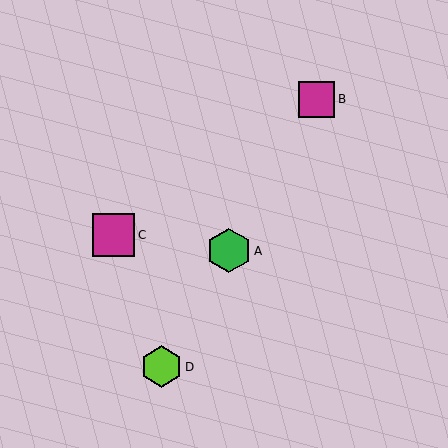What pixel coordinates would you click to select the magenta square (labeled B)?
Click at (317, 99) to select the magenta square B.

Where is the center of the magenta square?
The center of the magenta square is at (317, 99).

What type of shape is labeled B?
Shape B is a magenta square.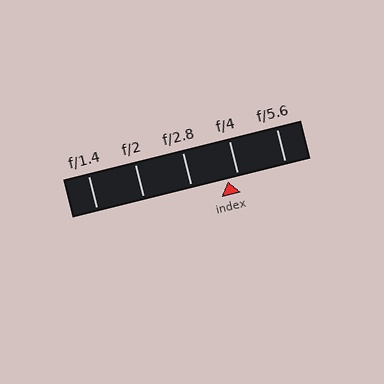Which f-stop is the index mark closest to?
The index mark is closest to f/4.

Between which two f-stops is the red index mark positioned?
The index mark is between f/2.8 and f/4.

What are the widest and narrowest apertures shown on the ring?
The widest aperture shown is f/1.4 and the narrowest is f/5.6.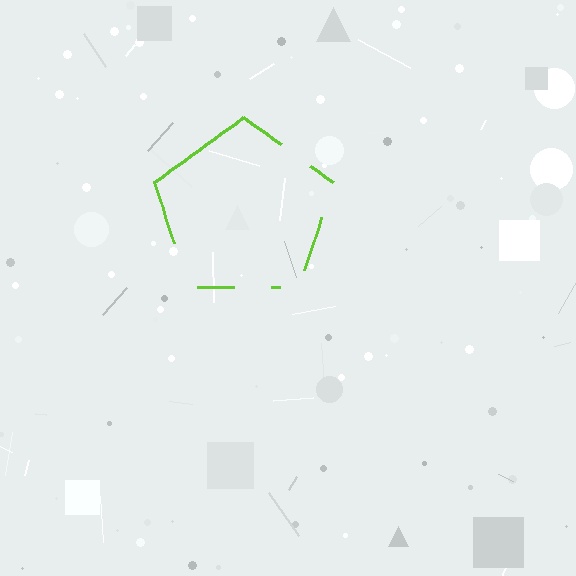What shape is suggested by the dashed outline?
The dashed outline suggests a pentagon.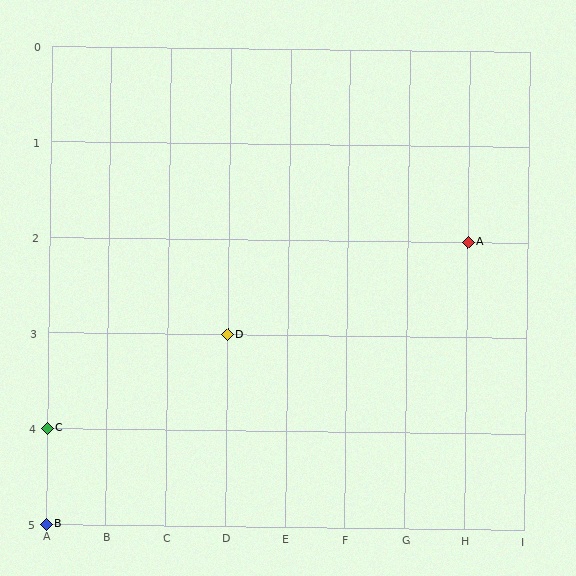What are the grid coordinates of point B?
Point B is at grid coordinates (A, 5).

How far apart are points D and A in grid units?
Points D and A are 4 columns and 1 row apart (about 4.1 grid units diagonally).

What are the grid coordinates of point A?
Point A is at grid coordinates (H, 2).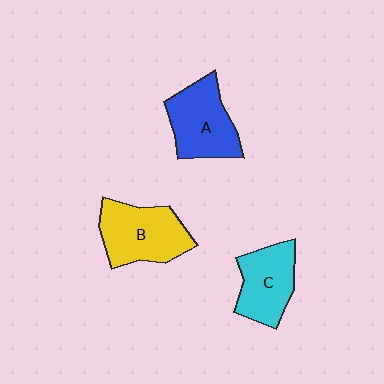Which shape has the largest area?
Shape B (yellow).